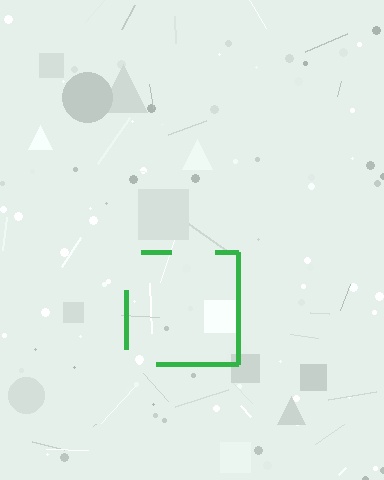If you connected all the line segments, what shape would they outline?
They would outline a square.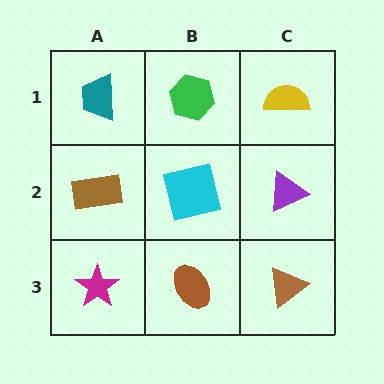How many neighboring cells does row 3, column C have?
2.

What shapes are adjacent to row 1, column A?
A brown rectangle (row 2, column A), a green hexagon (row 1, column B).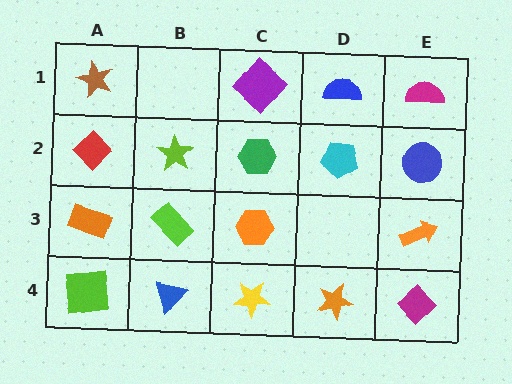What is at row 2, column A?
A red diamond.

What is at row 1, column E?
A magenta semicircle.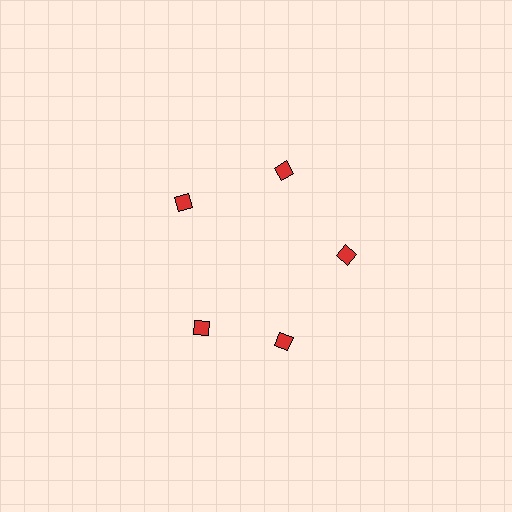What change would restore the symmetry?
The symmetry would be restored by rotating it back into even spacing with its neighbors so that all 5 diamonds sit at equal angles and equal distance from the center.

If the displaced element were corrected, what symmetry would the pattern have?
It would have 5-fold rotational symmetry — the pattern would map onto itself every 72 degrees.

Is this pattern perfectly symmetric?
No. The 5 red diamonds are arranged in a ring, but one element near the 8 o'clock position is rotated out of alignment along the ring, breaking the 5-fold rotational symmetry.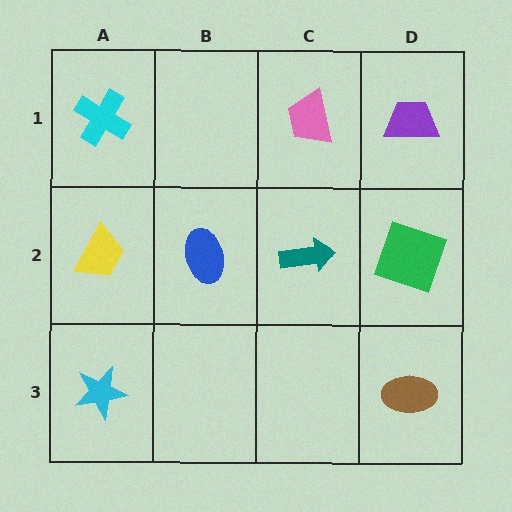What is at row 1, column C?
A pink trapezoid.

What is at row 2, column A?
A yellow trapezoid.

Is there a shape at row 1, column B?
No, that cell is empty.